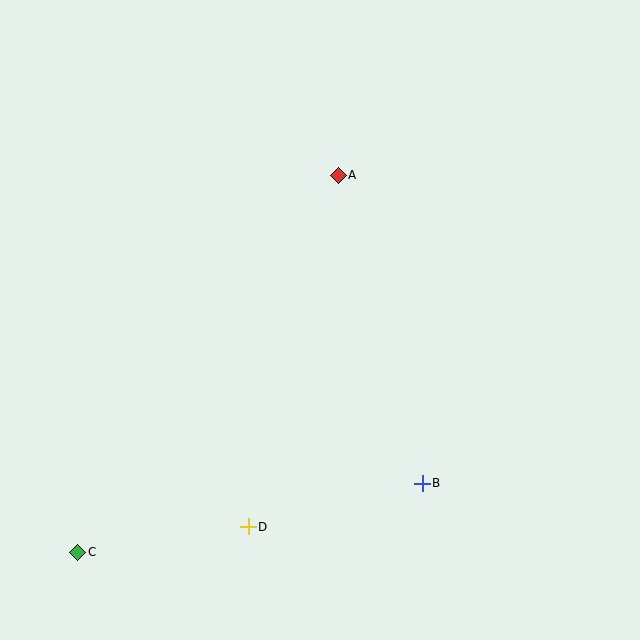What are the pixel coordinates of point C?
Point C is at (78, 552).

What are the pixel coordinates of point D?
Point D is at (248, 527).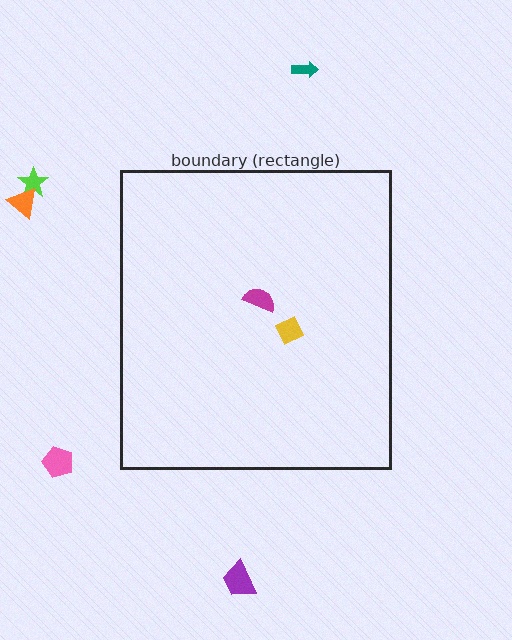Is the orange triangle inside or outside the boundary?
Outside.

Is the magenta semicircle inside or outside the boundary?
Inside.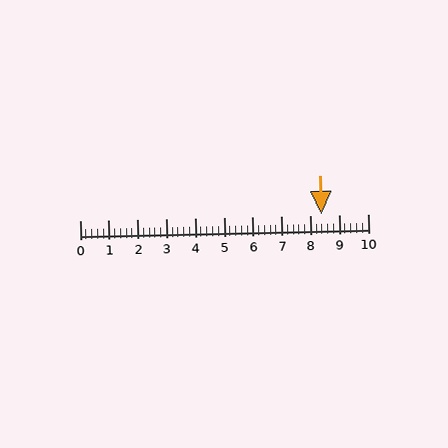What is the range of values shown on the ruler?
The ruler shows values from 0 to 10.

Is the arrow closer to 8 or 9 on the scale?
The arrow is closer to 8.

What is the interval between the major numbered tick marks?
The major tick marks are spaced 1 units apart.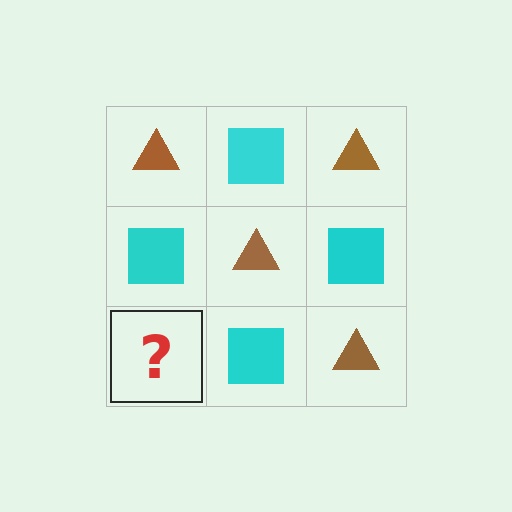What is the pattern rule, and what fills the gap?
The rule is that it alternates brown triangle and cyan square in a checkerboard pattern. The gap should be filled with a brown triangle.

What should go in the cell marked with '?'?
The missing cell should contain a brown triangle.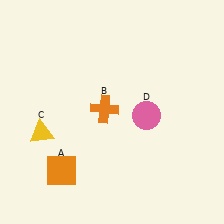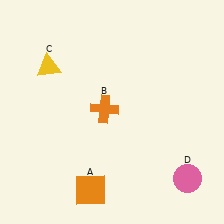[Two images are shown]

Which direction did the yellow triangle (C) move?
The yellow triangle (C) moved up.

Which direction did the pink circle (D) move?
The pink circle (D) moved down.